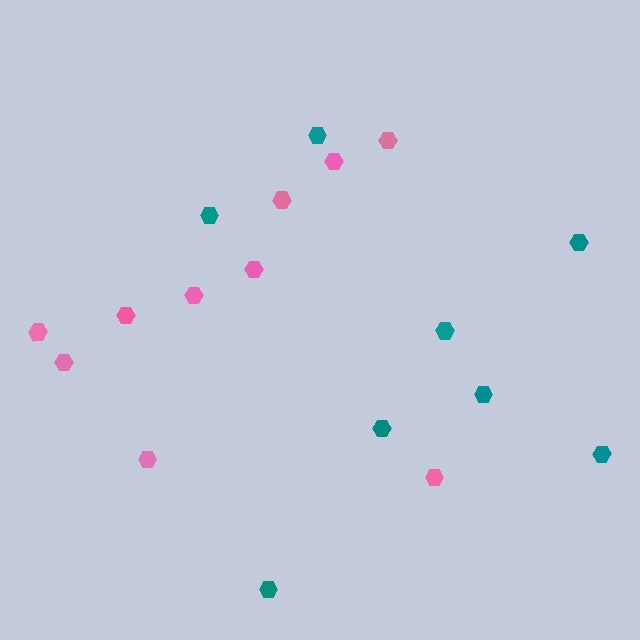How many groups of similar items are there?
There are 2 groups: one group of pink hexagons (10) and one group of teal hexagons (8).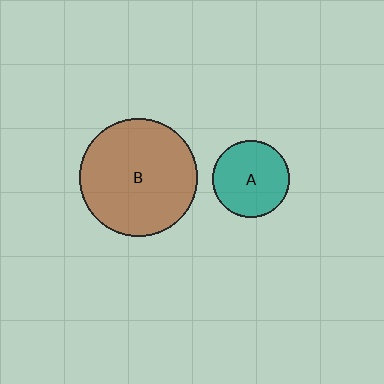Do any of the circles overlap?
No, none of the circles overlap.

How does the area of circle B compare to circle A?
Approximately 2.4 times.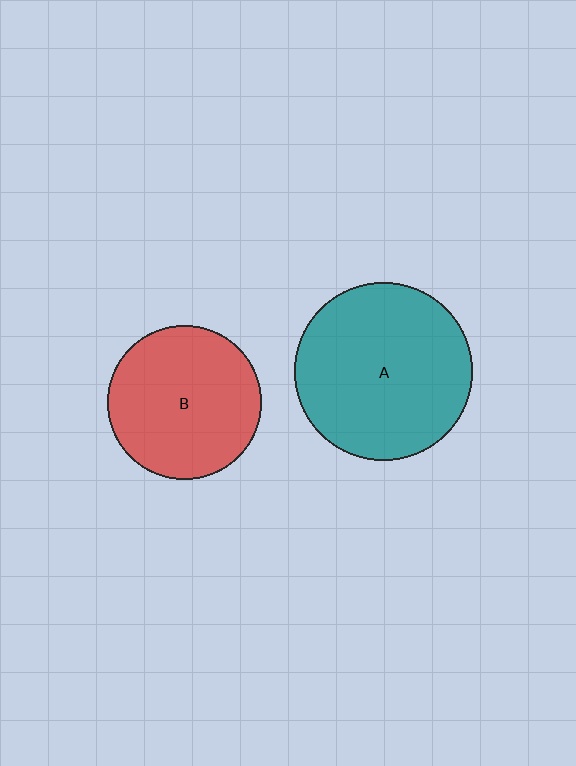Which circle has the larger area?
Circle A (teal).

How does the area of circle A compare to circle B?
Approximately 1.3 times.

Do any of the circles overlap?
No, none of the circles overlap.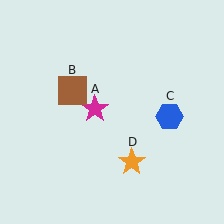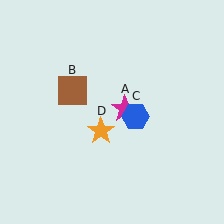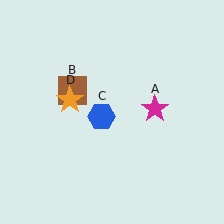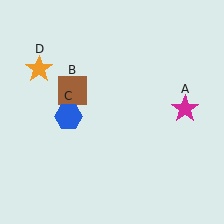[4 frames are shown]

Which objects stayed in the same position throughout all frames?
Brown square (object B) remained stationary.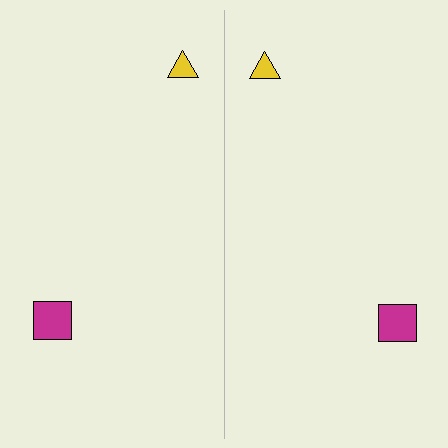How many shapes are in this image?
There are 4 shapes in this image.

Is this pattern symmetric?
Yes, this pattern has bilateral (reflection) symmetry.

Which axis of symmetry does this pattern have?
The pattern has a vertical axis of symmetry running through the center of the image.